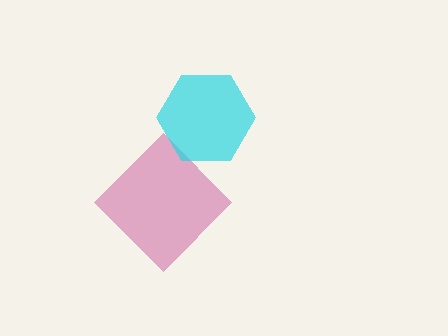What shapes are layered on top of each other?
The layered shapes are: a magenta diamond, a cyan hexagon.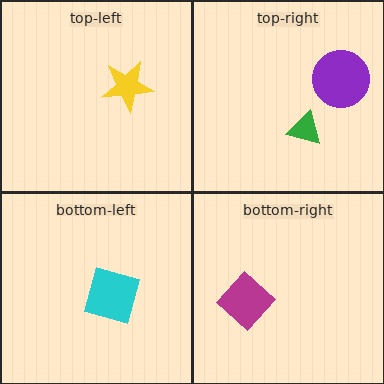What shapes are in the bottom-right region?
The magenta diamond.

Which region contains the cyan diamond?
The bottom-left region.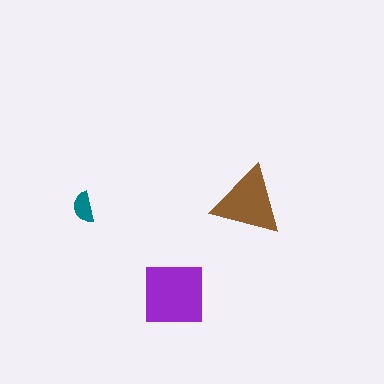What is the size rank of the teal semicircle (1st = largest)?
3rd.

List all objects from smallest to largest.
The teal semicircle, the brown triangle, the purple square.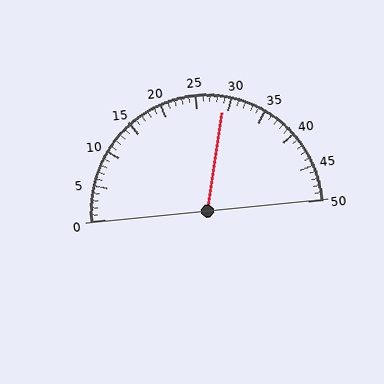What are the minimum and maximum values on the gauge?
The gauge ranges from 0 to 50.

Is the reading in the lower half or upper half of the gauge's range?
The reading is in the upper half of the range (0 to 50).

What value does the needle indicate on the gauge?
The needle indicates approximately 29.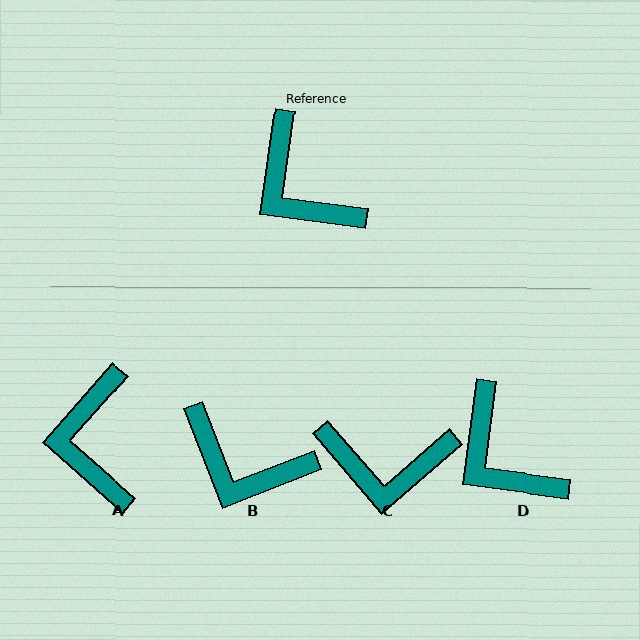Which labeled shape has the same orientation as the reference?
D.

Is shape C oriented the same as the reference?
No, it is off by about 49 degrees.